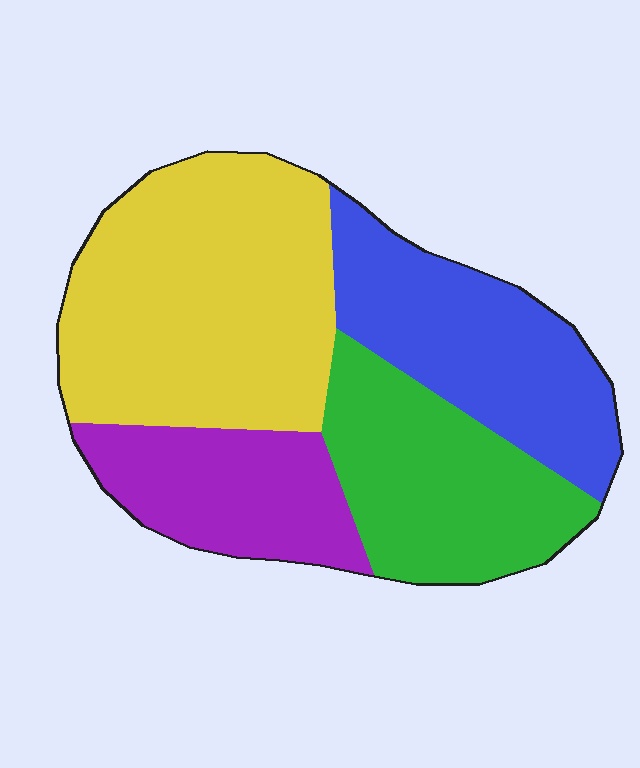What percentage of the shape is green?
Green takes up about one quarter (1/4) of the shape.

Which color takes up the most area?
Yellow, at roughly 35%.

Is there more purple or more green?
Green.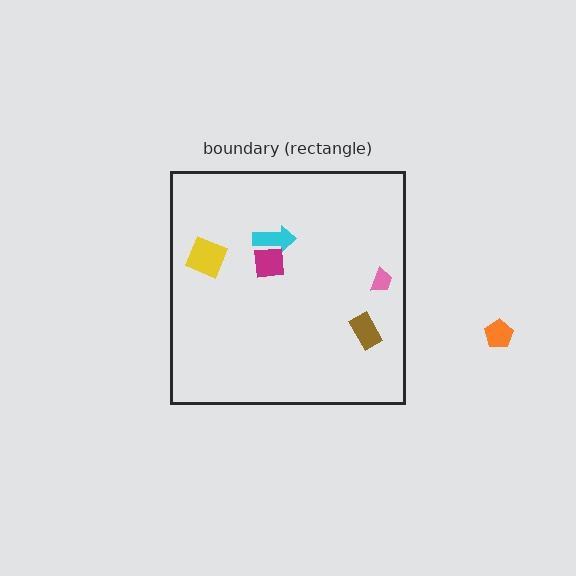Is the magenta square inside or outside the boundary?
Inside.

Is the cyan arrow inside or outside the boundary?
Inside.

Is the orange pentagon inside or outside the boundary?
Outside.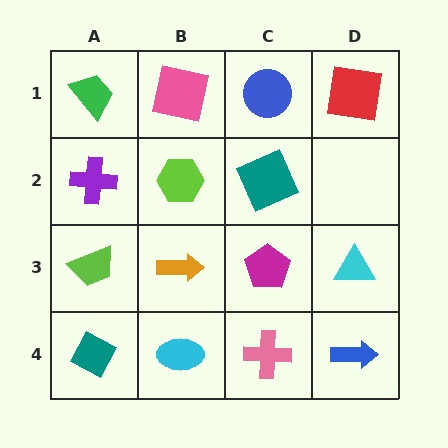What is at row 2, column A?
A purple cross.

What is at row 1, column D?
A red square.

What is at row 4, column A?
A teal diamond.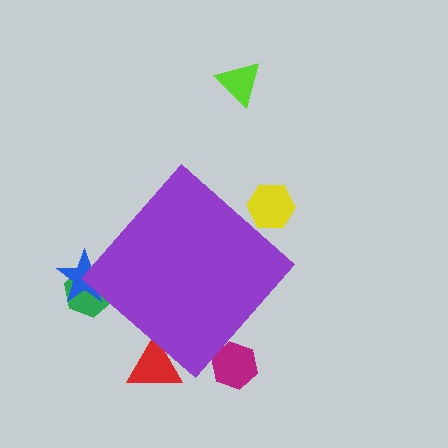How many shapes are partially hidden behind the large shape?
5 shapes are partially hidden.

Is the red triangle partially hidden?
Yes, the red triangle is partially hidden behind the purple diamond.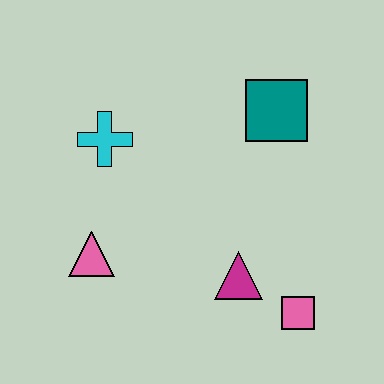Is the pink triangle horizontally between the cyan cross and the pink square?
No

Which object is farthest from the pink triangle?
The teal square is farthest from the pink triangle.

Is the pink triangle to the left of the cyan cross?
Yes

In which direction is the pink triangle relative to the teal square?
The pink triangle is to the left of the teal square.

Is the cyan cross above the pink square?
Yes